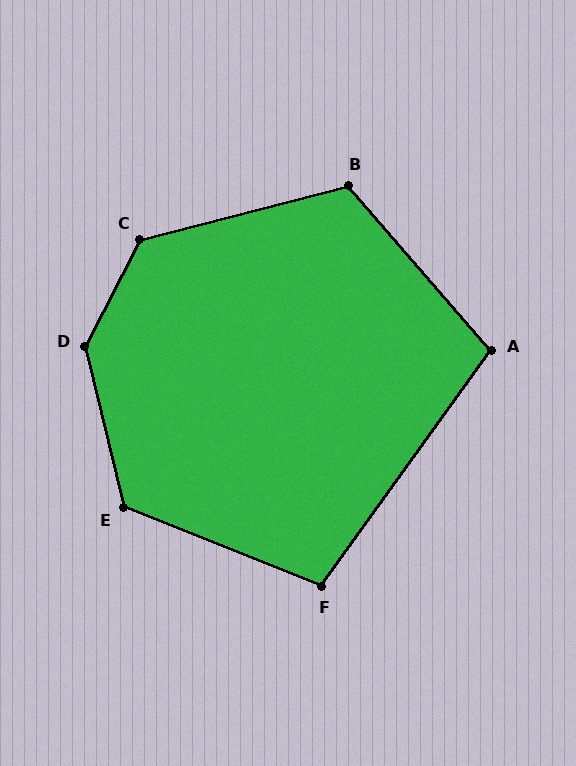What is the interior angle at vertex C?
Approximately 132 degrees (obtuse).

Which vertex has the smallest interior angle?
A, at approximately 103 degrees.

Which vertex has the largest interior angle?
D, at approximately 139 degrees.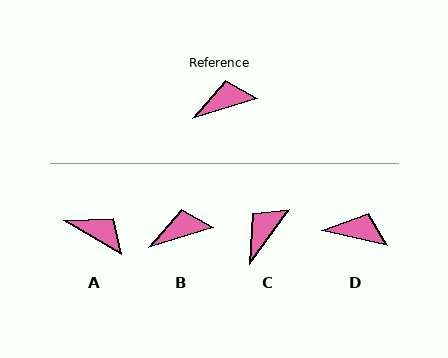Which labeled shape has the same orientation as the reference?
B.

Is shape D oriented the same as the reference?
No, it is off by about 30 degrees.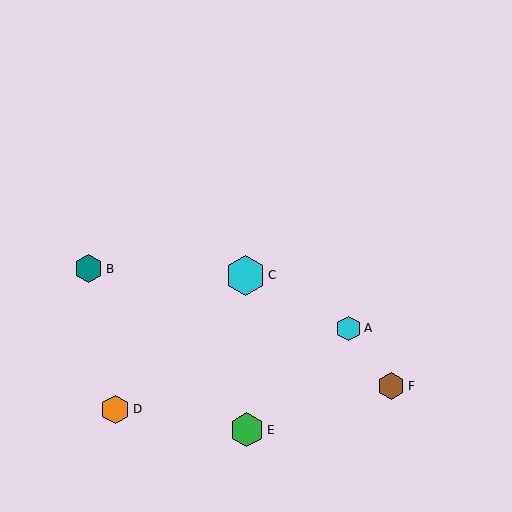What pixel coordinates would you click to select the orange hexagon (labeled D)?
Click at (115, 409) to select the orange hexagon D.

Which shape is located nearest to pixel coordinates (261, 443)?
The green hexagon (labeled E) at (247, 430) is nearest to that location.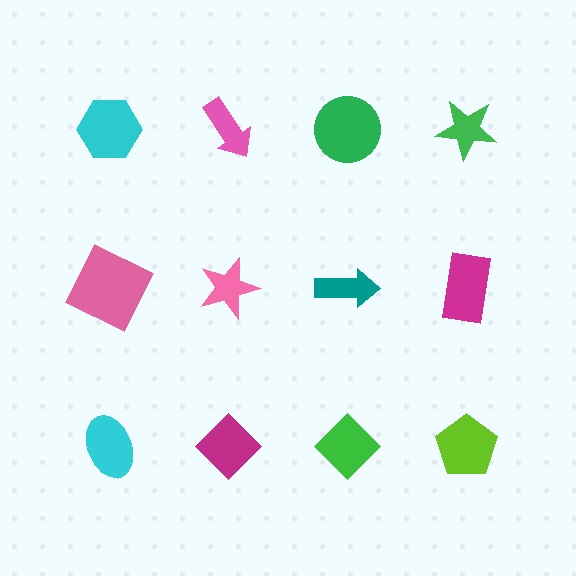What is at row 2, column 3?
A teal arrow.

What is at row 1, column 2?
A pink arrow.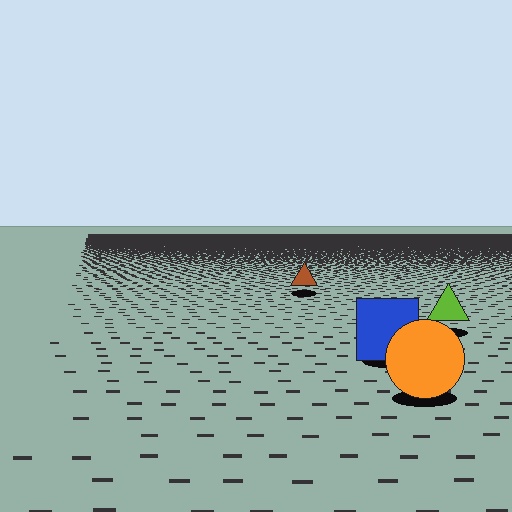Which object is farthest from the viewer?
The brown triangle is farthest from the viewer. It appears smaller and the ground texture around it is denser.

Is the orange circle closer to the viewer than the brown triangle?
Yes. The orange circle is closer — you can tell from the texture gradient: the ground texture is coarser near it.